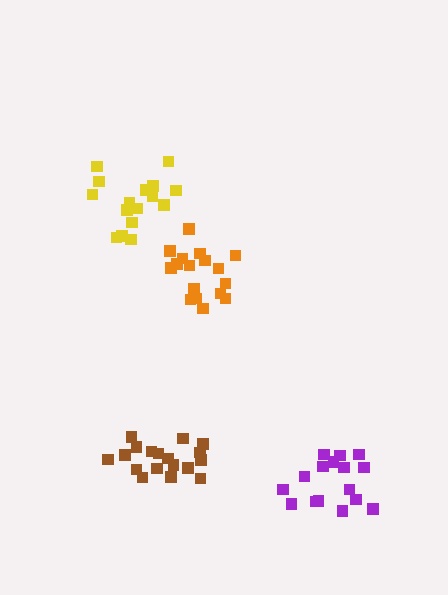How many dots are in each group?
Group 1: 16 dots, Group 2: 16 dots, Group 3: 17 dots, Group 4: 18 dots (67 total).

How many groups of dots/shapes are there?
There are 4 groups.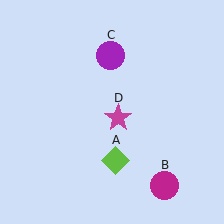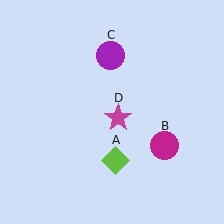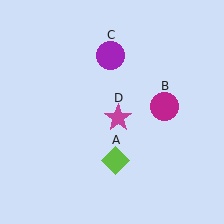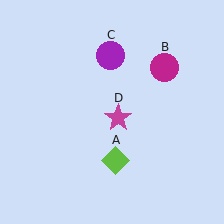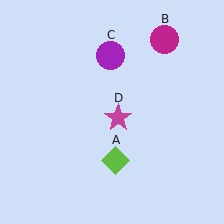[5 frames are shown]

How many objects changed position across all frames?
1 object changed position: magenta circle (object B).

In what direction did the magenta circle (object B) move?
The magenta circle (object B) moved up.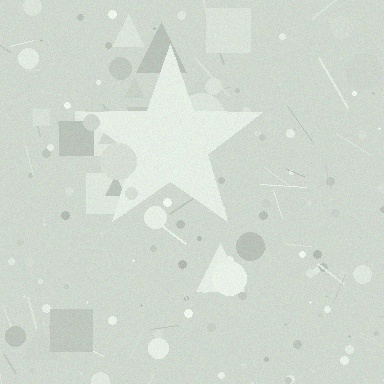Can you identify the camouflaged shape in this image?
The camouflaged shape is a star.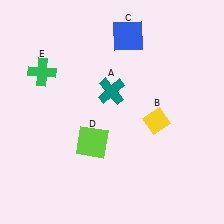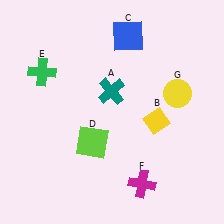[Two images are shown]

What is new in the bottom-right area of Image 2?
A magenta cross (F) was added in the bottom-right area of Image 2.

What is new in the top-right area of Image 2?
A yellow circle (G) was added in the top-right area of Image 2.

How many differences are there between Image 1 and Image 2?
There are 2 differences between the two images.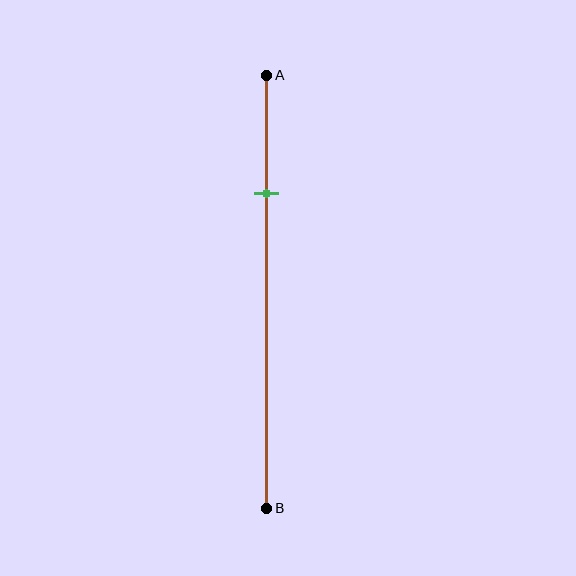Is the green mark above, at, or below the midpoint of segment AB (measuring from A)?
The green mark is above the midpoint of segment AB.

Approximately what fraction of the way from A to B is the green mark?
The green mark is approximately 25% of the way from A to B.